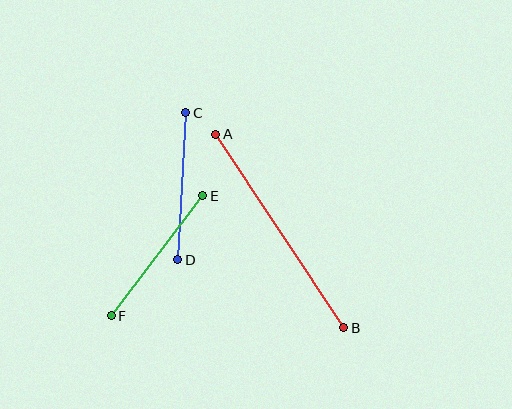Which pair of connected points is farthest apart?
Points A and B are farthest apart.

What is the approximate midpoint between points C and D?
The midpoint is at approximately (182, 186) pixels.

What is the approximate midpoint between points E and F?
The midpoint is at approximately (157, 256) pixels.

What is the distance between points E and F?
The distance is approximately 151 pixels.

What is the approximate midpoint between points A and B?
The midpoint is at approximately (280, 231) pixels.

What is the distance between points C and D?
The distance is approximately 147 pixels.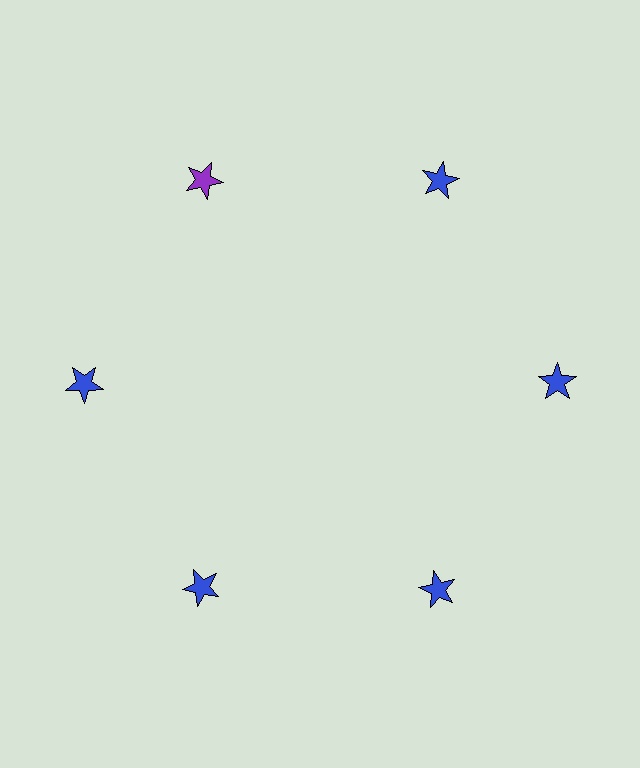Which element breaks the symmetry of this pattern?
The purple star at roughly the 11 o'clock position breaks the symmetry. All other shapes are blue stars.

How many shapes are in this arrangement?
There are 6 shapes arranged in a ring pattern.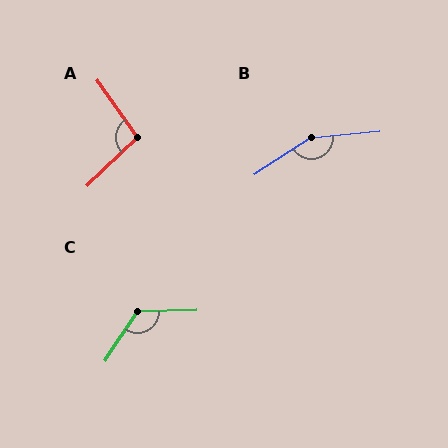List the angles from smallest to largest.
A (99°), C (125°), B (152°).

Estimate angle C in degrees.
Approximately 125 degrees.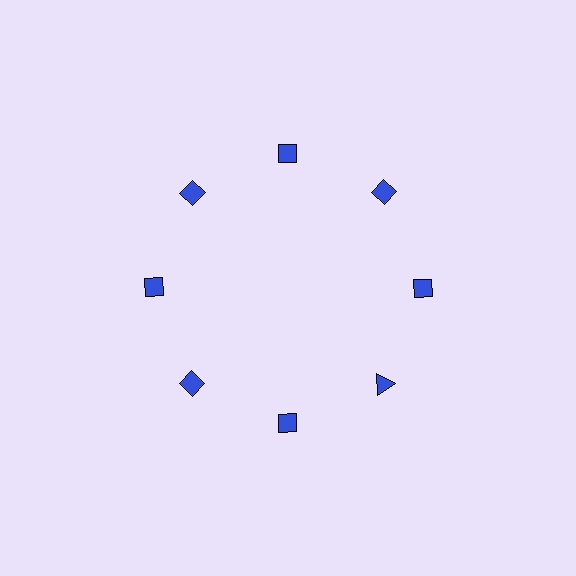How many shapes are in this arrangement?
There are 8 shapes arranged in a ring pattern.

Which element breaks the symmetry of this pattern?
The blue triangle at roughly the 4 o'clock position breaks the symmetry. All other shapes are blue diamonds.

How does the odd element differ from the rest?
It has a different shape: triangle instead of diamond.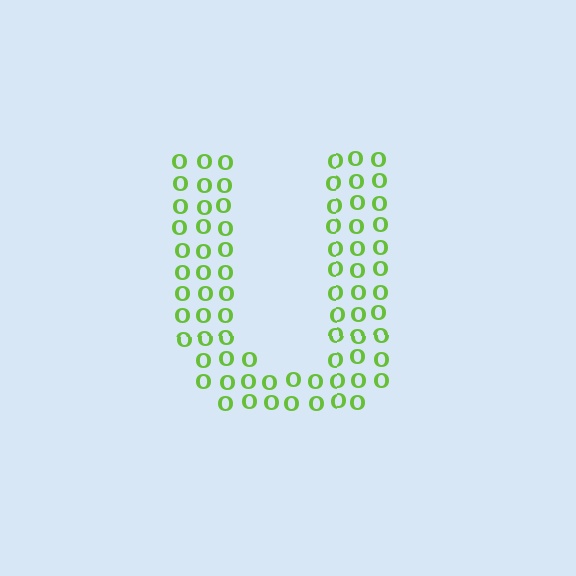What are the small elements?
The small elements are letter O's.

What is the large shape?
The large shape is the letter U.